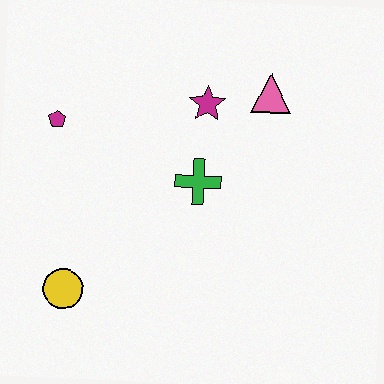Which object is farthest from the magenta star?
The yellow circle is farthest from the magenta star.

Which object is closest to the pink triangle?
The magenta star is closest to the pink triangle.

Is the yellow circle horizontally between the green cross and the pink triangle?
No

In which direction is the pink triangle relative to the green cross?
The pink triangle is above the green cross.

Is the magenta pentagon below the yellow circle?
No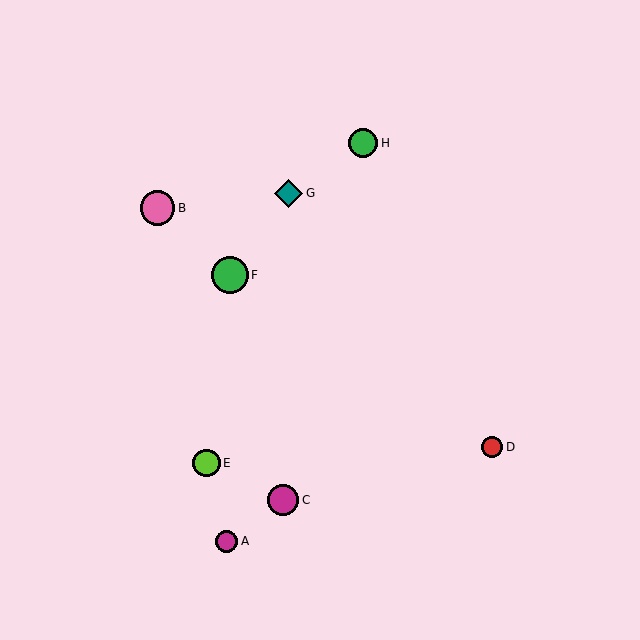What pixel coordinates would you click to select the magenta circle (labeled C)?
Click at (283, 500) to select the magenta circle C.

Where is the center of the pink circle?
The center of the pink circle is at (157, 208).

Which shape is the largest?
The green circle (labeled F) is the largest.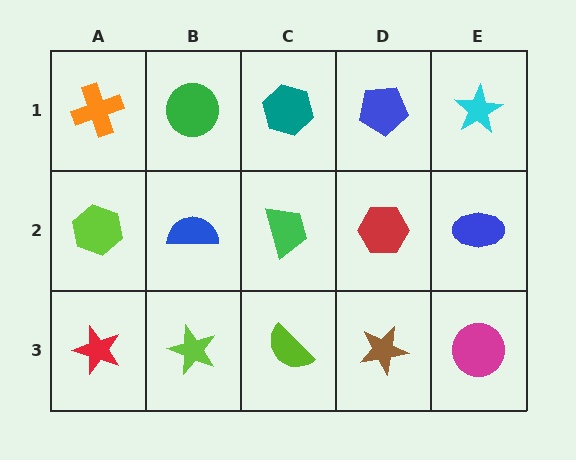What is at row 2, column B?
A blue semicircle.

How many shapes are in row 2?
5 shapes.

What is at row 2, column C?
A green trapezoid.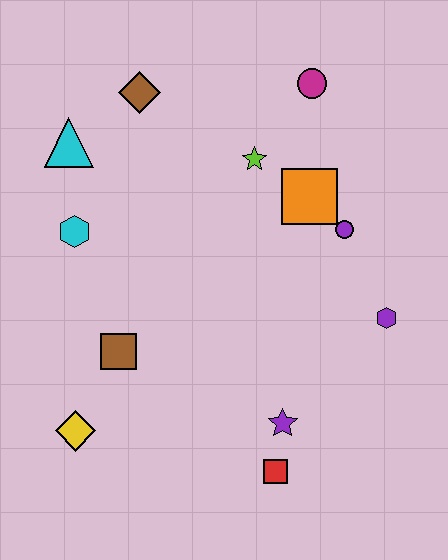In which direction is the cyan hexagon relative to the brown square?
The cyan hexagon is above the brown square.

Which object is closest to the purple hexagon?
The purple circle is closest to the purple hexagon.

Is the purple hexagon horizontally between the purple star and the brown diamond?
No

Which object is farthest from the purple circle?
The yellow diamond is farthest from the purple circle.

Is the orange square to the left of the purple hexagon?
Yes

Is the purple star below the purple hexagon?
Yes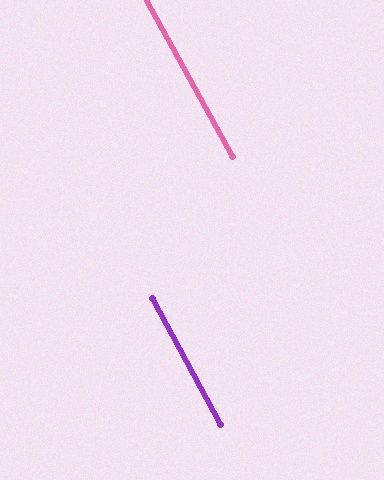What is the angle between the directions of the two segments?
Approximately 1 degree.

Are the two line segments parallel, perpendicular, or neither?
Parallel — their directions differ by only 0.5°.